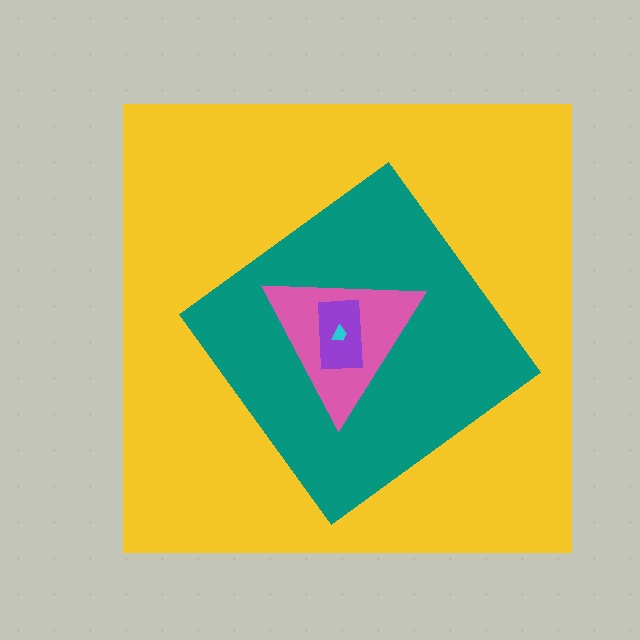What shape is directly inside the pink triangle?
The purple rectangle.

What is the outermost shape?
The yellow square.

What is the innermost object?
The cyan trapezoid.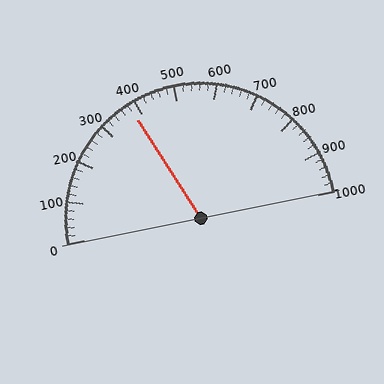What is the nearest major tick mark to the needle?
The nearest major tick mark is 400.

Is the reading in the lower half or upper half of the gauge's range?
The reading is in the lower half of the range (0 to 1000).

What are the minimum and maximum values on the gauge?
The gauge ranges from 0 to 1000.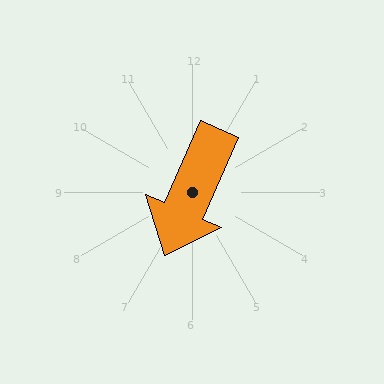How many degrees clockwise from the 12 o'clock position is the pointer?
Approximately 204 degrees.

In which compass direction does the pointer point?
Southwest.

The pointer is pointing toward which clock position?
Roughly 7 o'clock.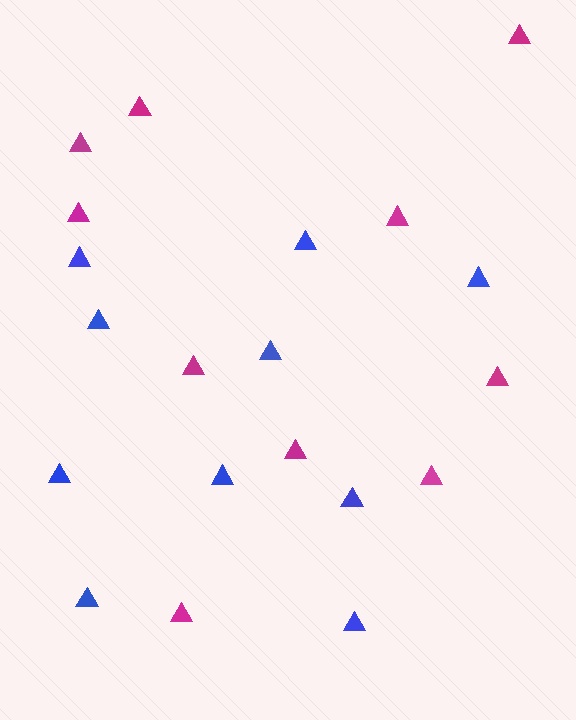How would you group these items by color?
There are 2 groups: one group of blue triangles (10) and one group of magenta triangles (10).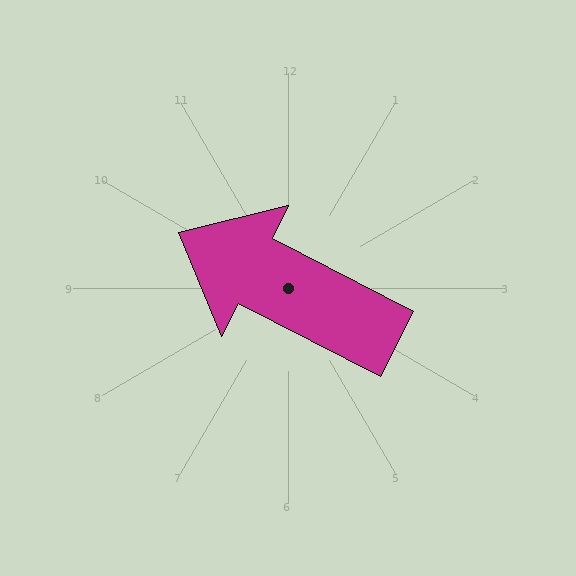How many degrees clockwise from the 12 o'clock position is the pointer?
Approximately 297 degrees.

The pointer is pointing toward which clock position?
Roughly 10 o'clock.